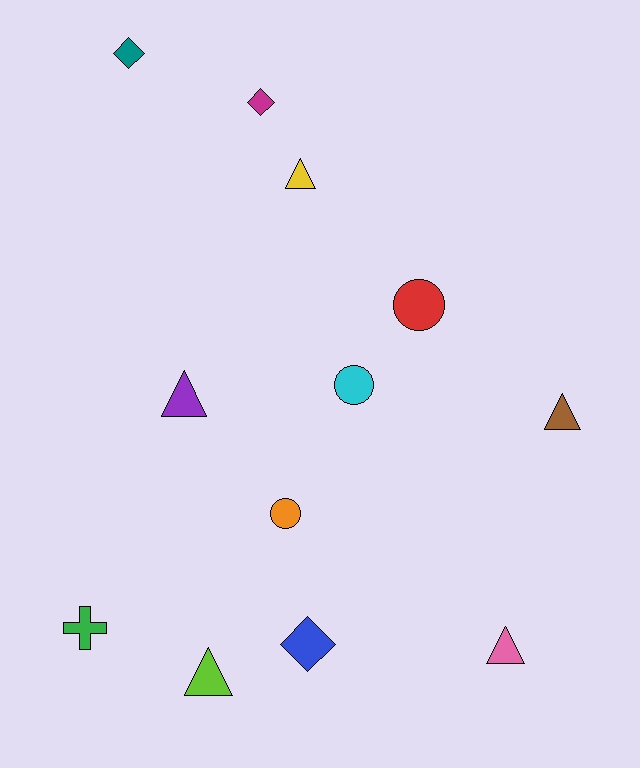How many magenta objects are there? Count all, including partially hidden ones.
There is 1 magenta object.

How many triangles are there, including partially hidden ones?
There are 5 triangles.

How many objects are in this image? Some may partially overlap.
There are 12 objects.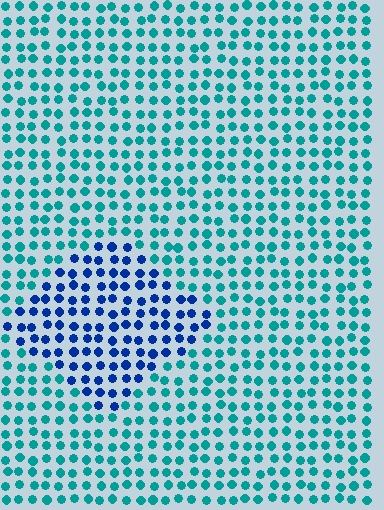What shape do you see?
I see a diamond.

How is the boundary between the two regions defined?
The boundary is defined purely by a slight shift in hue (about 45 degrees). Spacing, size, and orientation are identical on both sides.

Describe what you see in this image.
The image is filled with small teal elements in a uniform arrangement. A diamond-shaped region is visible where the elements are tinted to a slightly different hue, forming a subtle color boundary.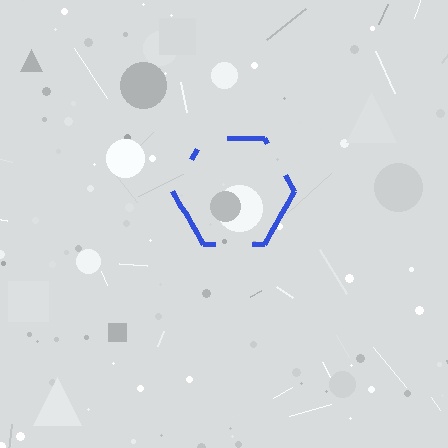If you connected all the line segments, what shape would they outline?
They would outline a hexagon.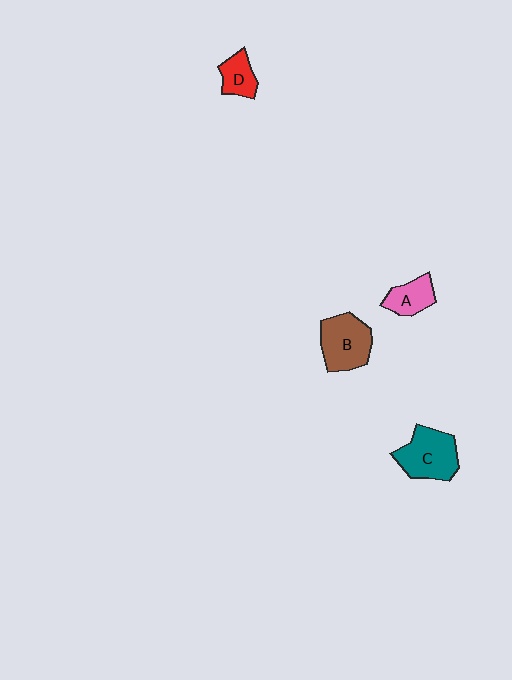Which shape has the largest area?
Shape C (teal).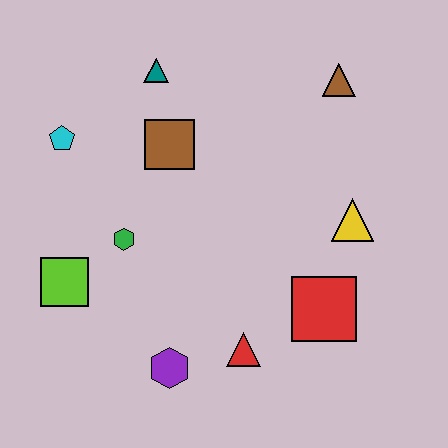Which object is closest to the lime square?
The green hexagon is closest to the lime square.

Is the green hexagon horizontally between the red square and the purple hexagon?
No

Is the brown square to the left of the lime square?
No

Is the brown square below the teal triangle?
Yes